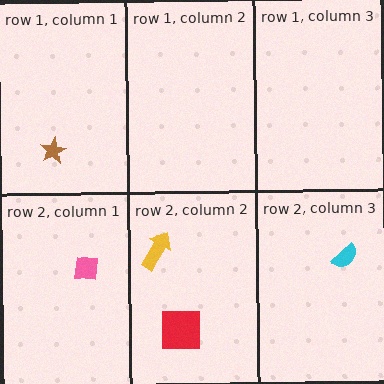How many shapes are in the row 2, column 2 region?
2.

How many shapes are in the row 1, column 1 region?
1.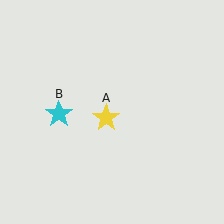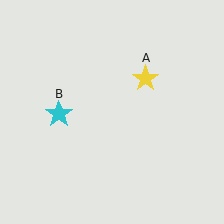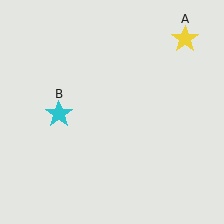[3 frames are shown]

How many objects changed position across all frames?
1 object changed position: yellow star (object A).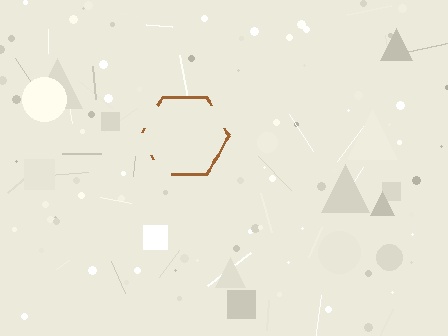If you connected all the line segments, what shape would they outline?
They would outline a hexagon.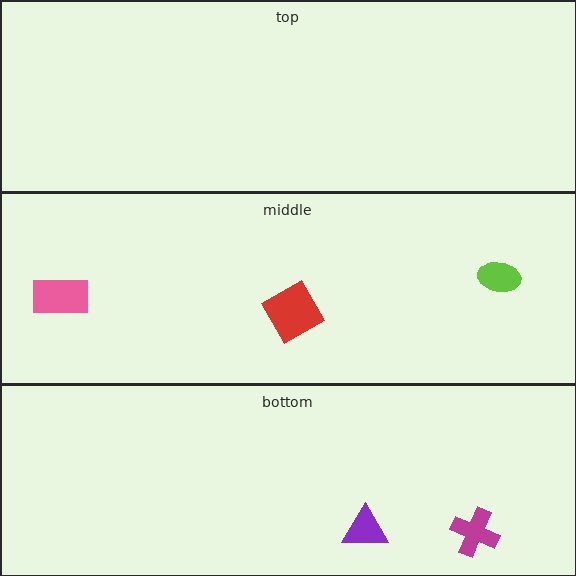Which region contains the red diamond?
The middle region.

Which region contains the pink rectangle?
The middle region.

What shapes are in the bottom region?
The magenta cross, the purple triangle.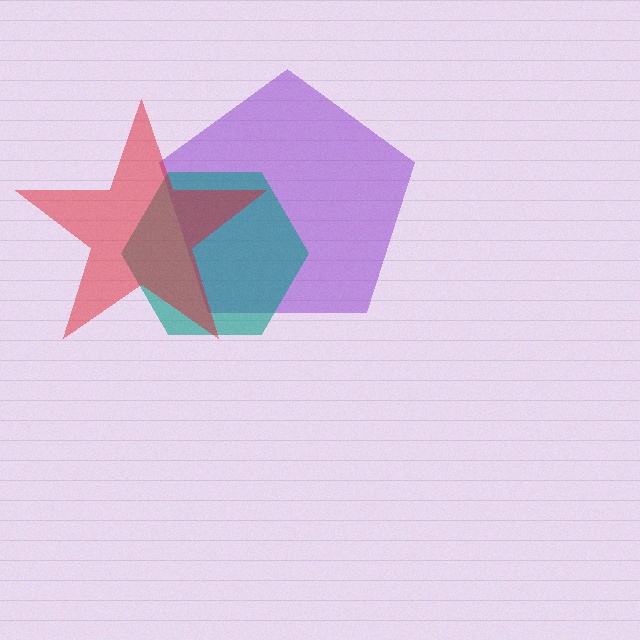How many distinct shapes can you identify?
There are 3 distinct shapes: a purple pentagon, a teal hexagon, a red star.